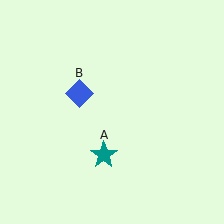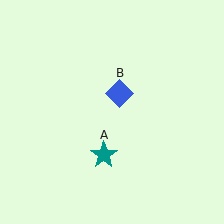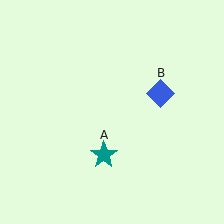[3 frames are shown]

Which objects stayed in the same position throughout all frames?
Teal star (object A) remained stationary.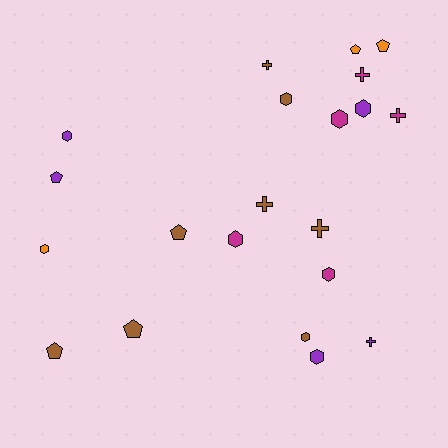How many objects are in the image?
There are 21 objects.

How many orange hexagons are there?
There is 1 orange hexagon.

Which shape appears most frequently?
Hexagon, with 9 objects.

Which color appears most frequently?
Brown, with 8 objects.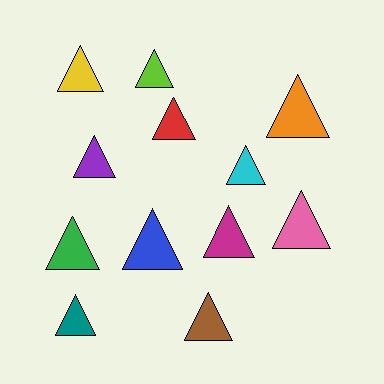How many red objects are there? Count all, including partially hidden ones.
There is 1 red object.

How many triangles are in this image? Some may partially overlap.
There are 12 triangles.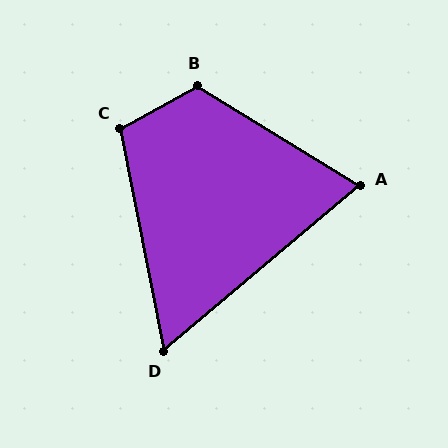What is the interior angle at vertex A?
Approximately 72 degrees (acute).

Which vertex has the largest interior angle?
B, at approximately 119 degrees.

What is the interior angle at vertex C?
Approximately 108 degrees (obtuse).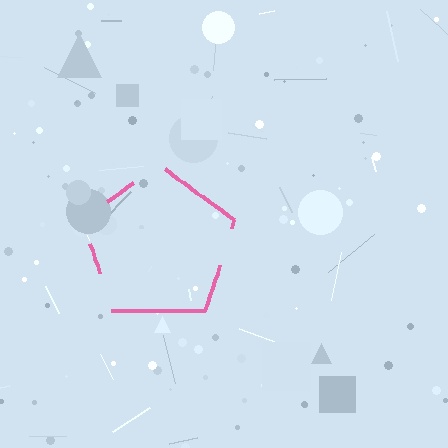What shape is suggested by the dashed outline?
The dashed outline suggests a pentagon.